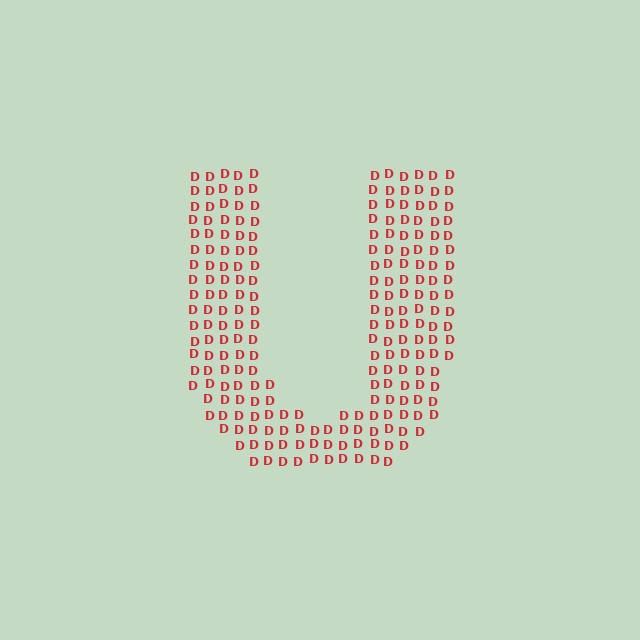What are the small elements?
The small elements are letter D's.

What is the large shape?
The large shape is the letter U.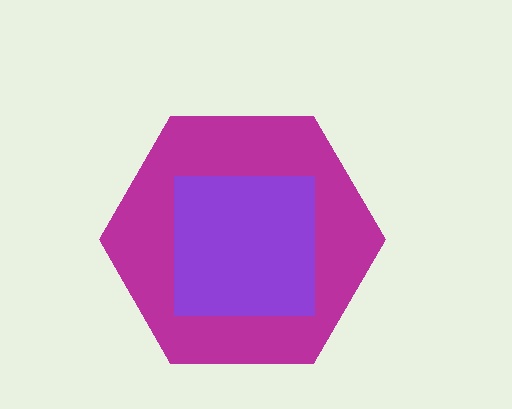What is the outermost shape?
The magenta hexagon.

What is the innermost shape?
The purple square.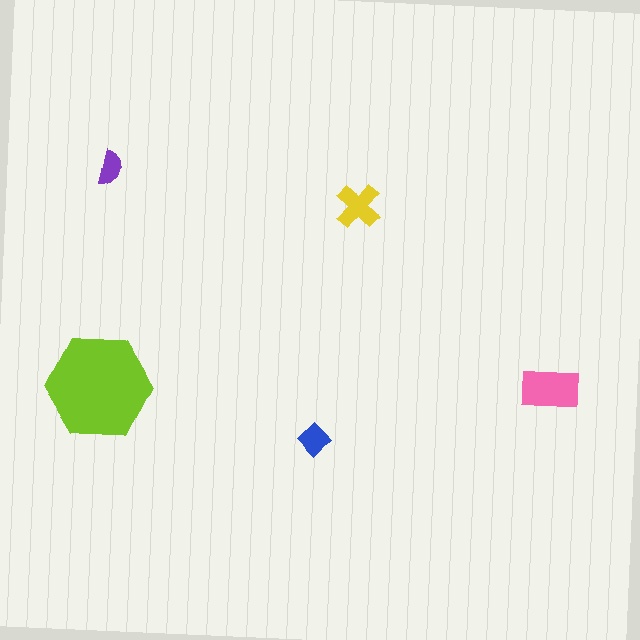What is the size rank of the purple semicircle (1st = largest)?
5th.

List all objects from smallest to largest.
The purple semicircle, the blue diamond, the yellow cross, the pink rectangle, the lime hexagon.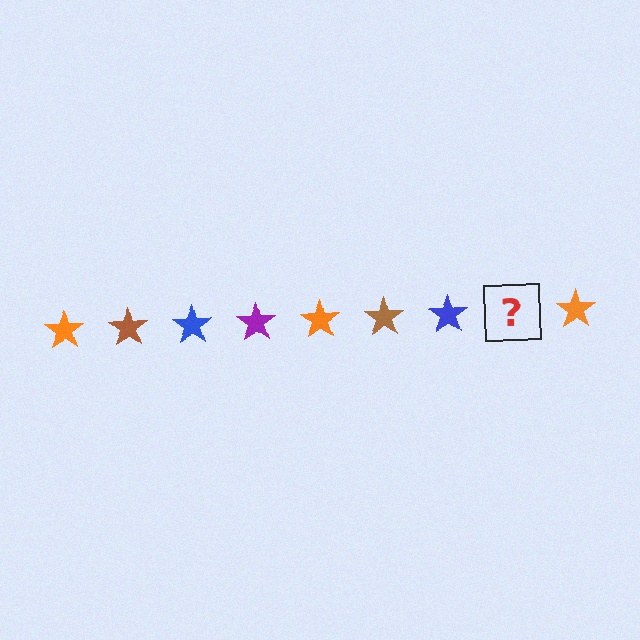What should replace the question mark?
The question mark should be replaced with a purple star.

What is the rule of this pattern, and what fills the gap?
The rule is that the pattern cycles through orange, brown, blue, purple stars. The gap should be filled with a purple star.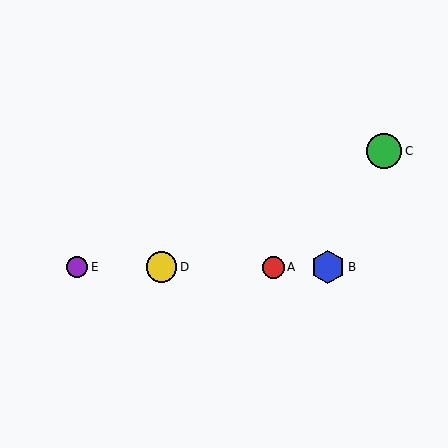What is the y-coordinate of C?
Object C is at y≈151.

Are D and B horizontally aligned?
Yes, both are at y≈267.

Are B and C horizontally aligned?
No, B is at y≈267 and C is at y≈151.